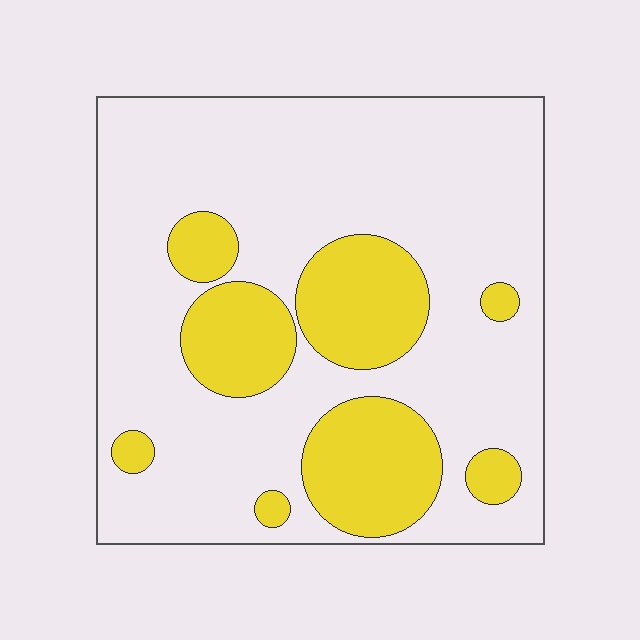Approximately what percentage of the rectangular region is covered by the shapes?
Approximately 25%.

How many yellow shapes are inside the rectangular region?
8.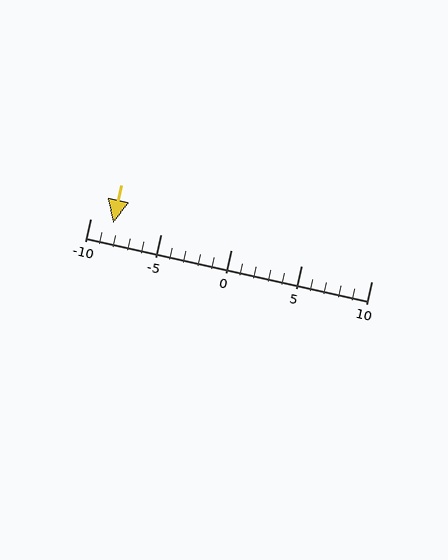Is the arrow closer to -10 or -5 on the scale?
The arrow is closer to -10.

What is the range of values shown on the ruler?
The ruler shows values from -10 to 10.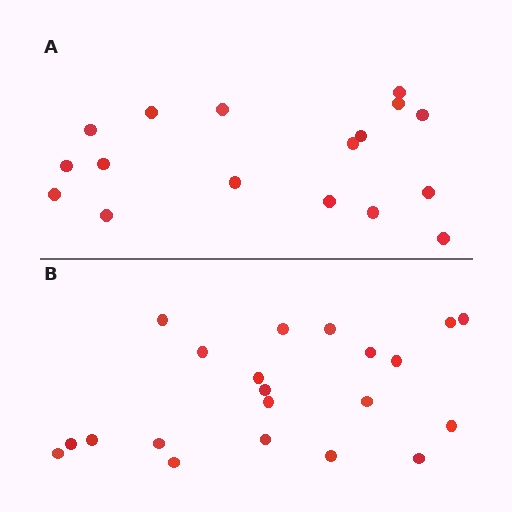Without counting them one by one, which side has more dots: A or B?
Region B (the bottom region) has more dots.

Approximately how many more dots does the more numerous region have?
Region B has about 4 more dots than region A.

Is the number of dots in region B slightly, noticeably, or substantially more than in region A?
Region B has only slightly more — the two regions are fairly close. The ratio is roughly 1.2 to 1.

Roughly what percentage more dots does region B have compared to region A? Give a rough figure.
About 25% more.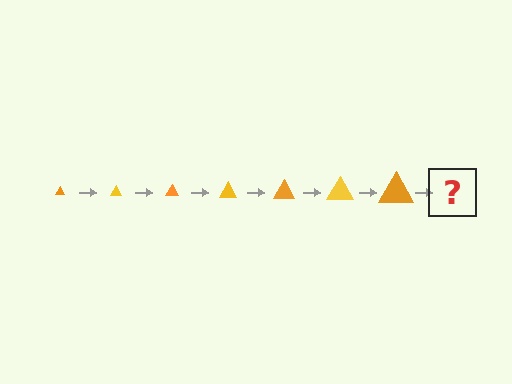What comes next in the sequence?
The next element should be a yellow triangle, larger than the previous one.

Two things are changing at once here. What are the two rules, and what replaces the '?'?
The two rules are that the triangle grows larger each step and the color cycles through orange and yellow. The '?' should be a yellow triangle, larger than the previous one.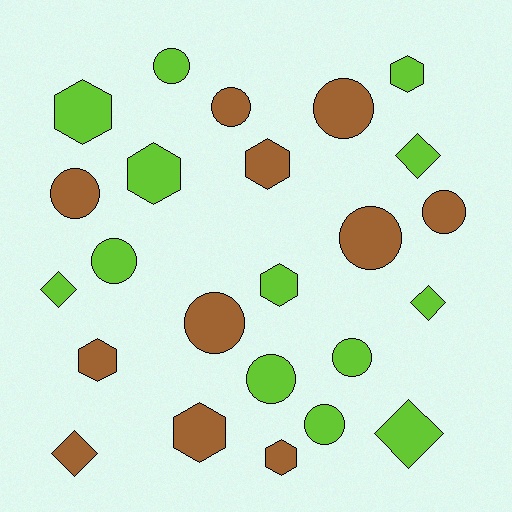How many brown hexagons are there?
There are 4 brown hexagons.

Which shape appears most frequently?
Circle, with 11 objects.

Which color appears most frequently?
Lime, with 13 objects.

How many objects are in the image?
There are 24 objects.